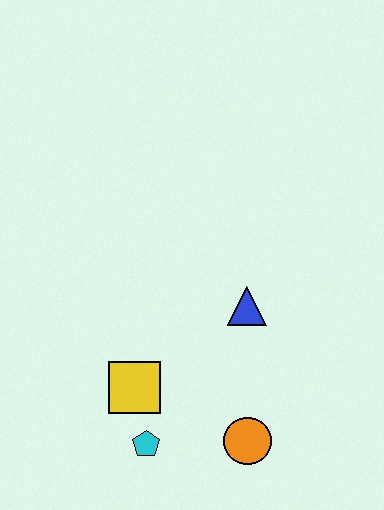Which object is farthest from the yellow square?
The blue triangle is farthest from the yellow square.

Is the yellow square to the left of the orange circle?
Yes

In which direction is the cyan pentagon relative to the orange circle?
The cyan pentagon is to the left of the orange circle.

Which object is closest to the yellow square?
The cyan pentagon is closest to the yellow square.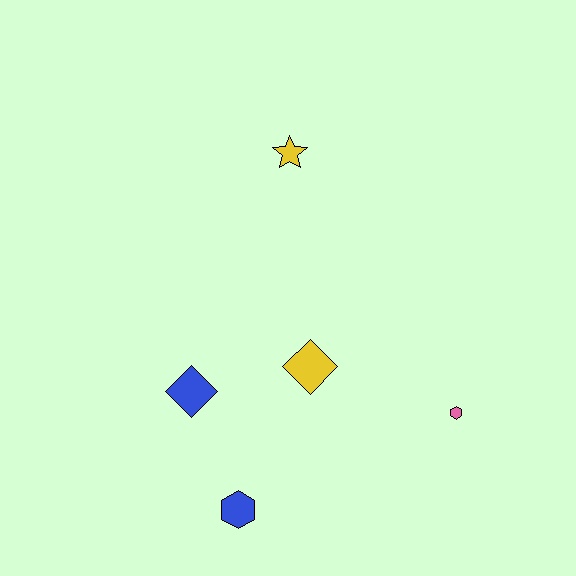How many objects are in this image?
There are 5 objects.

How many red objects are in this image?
There are no red objects.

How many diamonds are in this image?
There are 2 diamonds.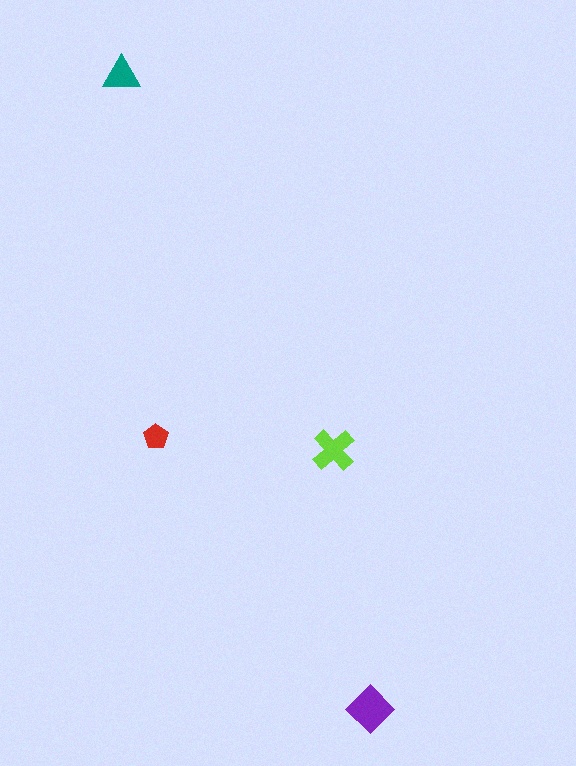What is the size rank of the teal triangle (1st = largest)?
3rd.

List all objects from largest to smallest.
The purple diamond, the lime cross, the teal triangle, the red pentagon.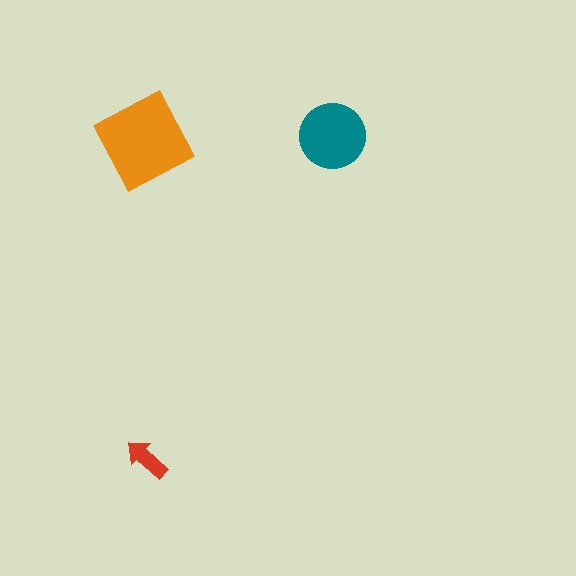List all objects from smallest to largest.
The red arrow, the teal circle, the orange diamond.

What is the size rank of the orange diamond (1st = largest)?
1st.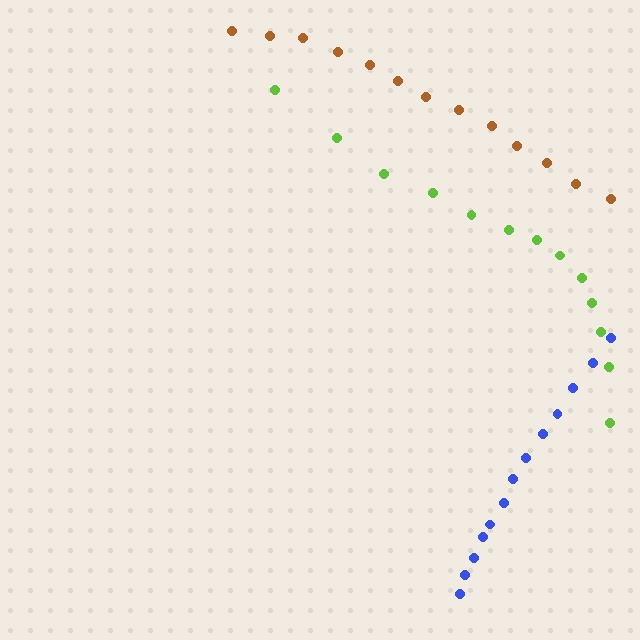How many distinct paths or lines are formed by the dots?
There are 3 distinct paths.